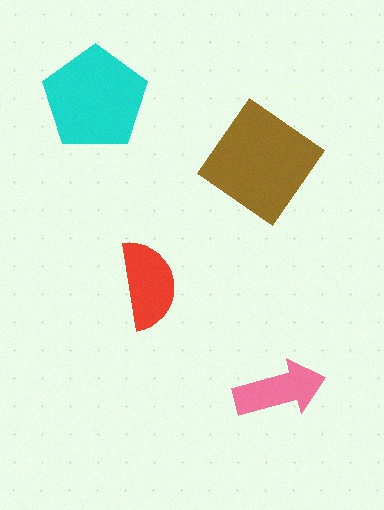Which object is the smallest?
The pink arrow.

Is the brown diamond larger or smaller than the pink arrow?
Larger.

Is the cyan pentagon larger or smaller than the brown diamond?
Smaller.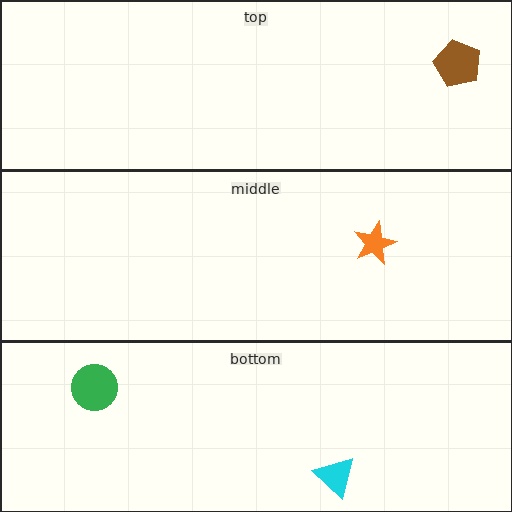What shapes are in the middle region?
The orange star.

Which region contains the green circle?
The bottom region.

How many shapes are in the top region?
1.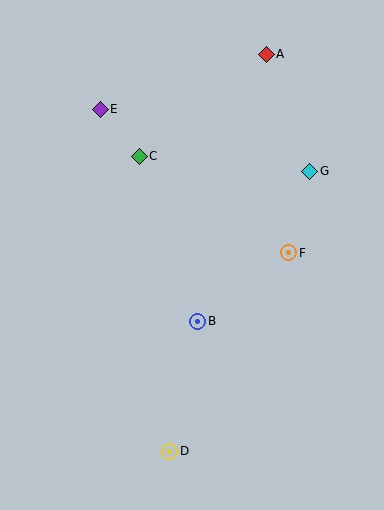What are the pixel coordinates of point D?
Point D is at (170, 451).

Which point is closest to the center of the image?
Point B at (198, 321) is closest to the center.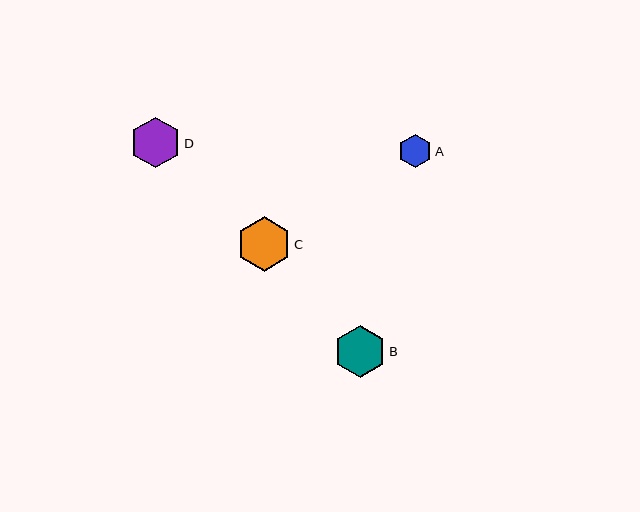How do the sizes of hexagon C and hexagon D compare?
Hexagon C and hexagon D are approximately the same size.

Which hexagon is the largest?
Hexagon C is the largest with a size of approximately 55 pixels.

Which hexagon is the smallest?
Hexagon A is the smallest with a size of approximately 34 pixels.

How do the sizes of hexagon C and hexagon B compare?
Hexagon C and hexagon B are approximately the same size.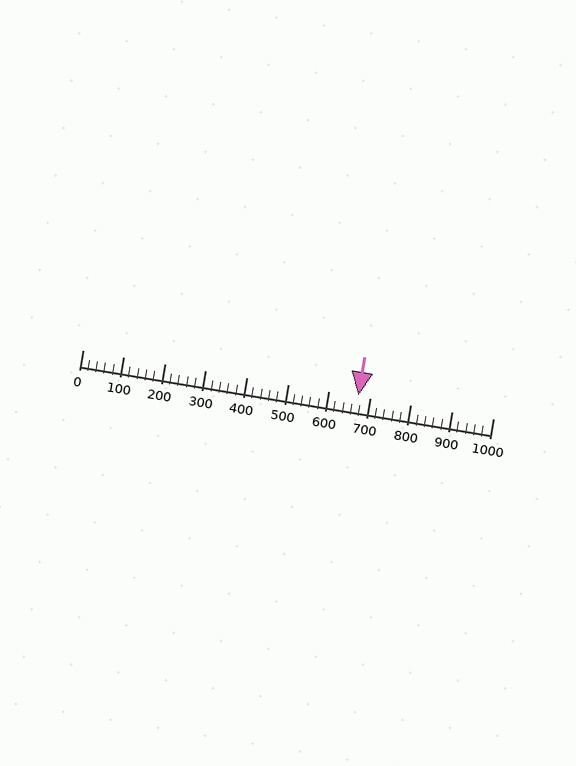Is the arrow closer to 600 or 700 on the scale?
The arrow is closer to 700.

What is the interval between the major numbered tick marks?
The major tick marks are spaced 100 units apart.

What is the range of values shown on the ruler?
The ruler shows values from 0 to 1000.